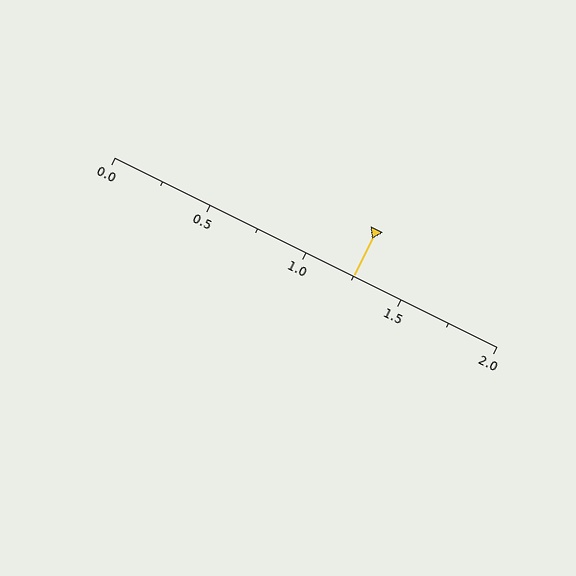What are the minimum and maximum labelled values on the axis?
The axis runs from 0.0 to 2.0.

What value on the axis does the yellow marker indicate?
The marker indicates approximately 1.25.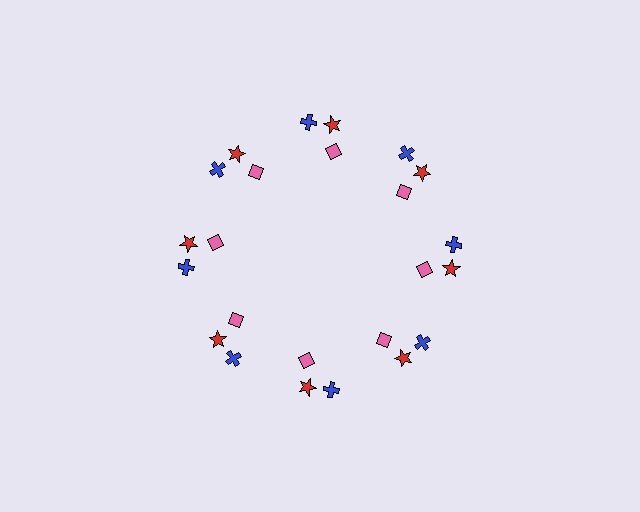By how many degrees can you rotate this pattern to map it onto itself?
The pattern maps onto itself every 45 degrees of rotation.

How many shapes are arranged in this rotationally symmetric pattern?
There are 24 shapes, arranged in 8 groups of 3.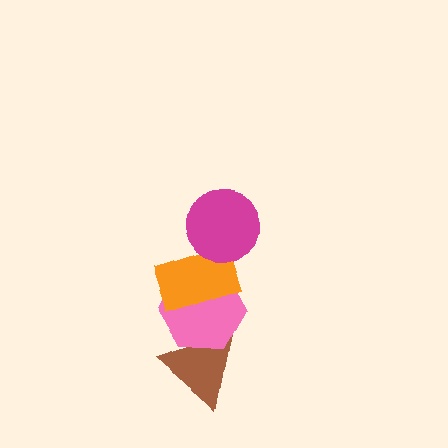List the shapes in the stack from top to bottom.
From top to bottom: the magenta circle, the orange rectangle, the pink hexagon, the brown triangle.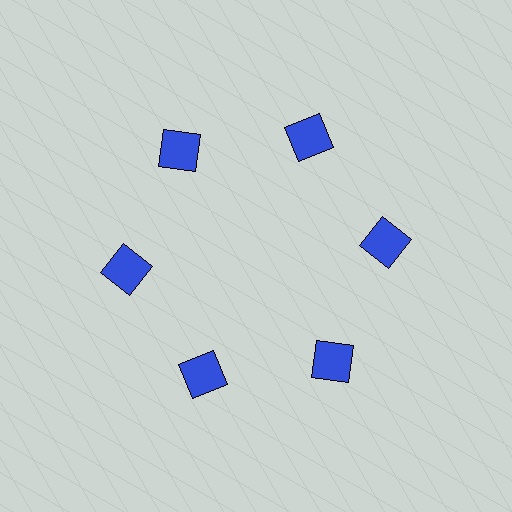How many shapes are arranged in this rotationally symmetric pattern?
There are 6 shapes, arranged in 6 groups of 1.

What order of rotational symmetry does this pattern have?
This pattern has 6-fold rotational symmetry.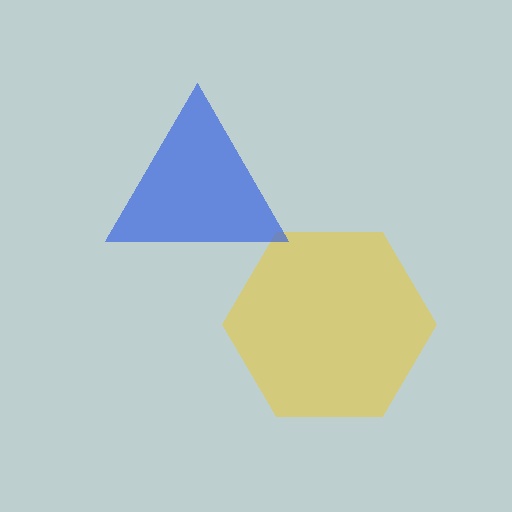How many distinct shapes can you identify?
There are 2 distinct shapes: a yellow hexagon, a blue triangle.